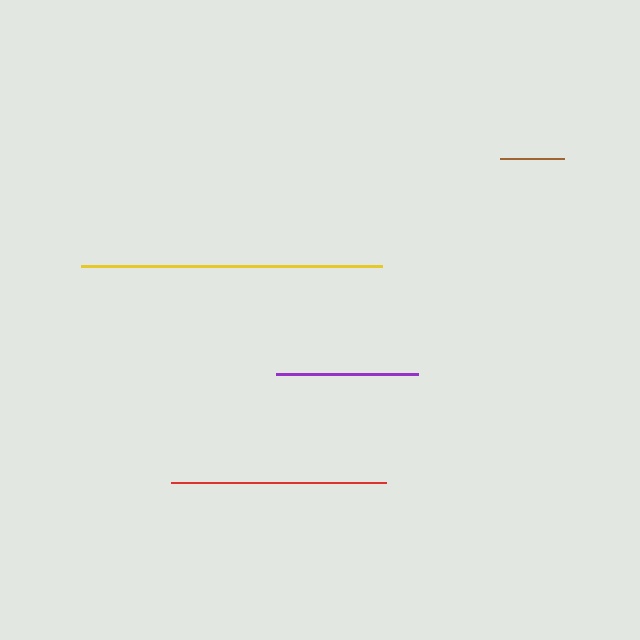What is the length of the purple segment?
The purple segment is approximately 143 pixels long.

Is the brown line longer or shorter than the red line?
The red line is longer than the brown line.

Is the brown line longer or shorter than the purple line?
The purple line is longer than the brown line.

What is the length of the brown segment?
The brown segment is approximately 63 pixels long.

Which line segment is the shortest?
The brown line is the shortest at approximately 63 pixels.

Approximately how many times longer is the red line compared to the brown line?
The red line is approximately 3.4 times the length of the brown line.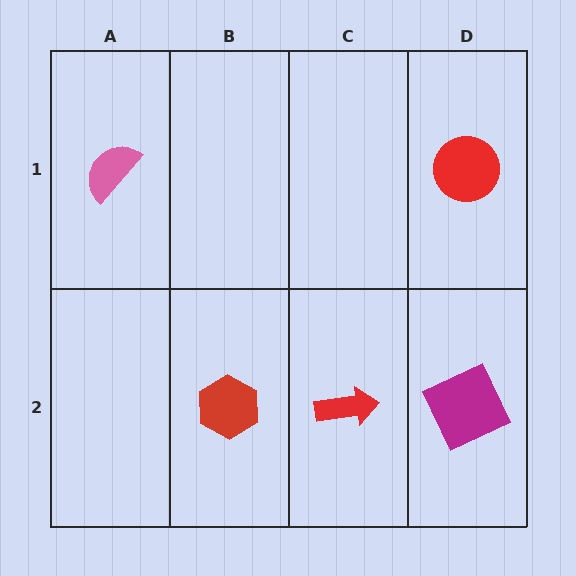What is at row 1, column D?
A red circle.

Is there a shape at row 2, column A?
No, that cell is empty.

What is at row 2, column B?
A red hexagon.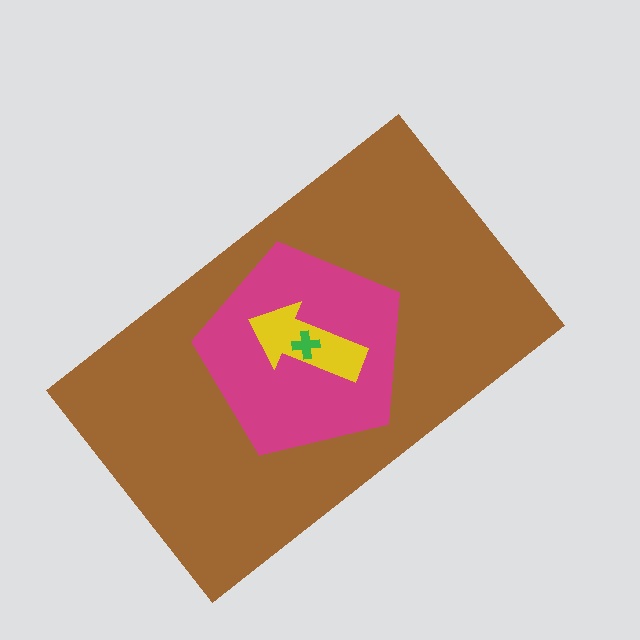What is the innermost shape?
The green cross.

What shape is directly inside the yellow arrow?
The green cross.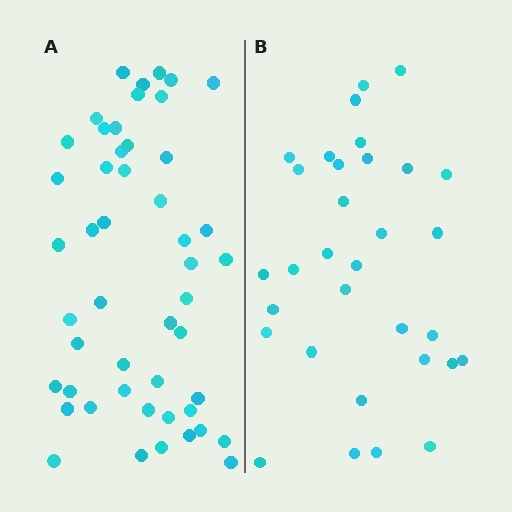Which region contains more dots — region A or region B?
Region A (the left region) has more dots.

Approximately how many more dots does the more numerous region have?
Region A has approximately 15 more dots than region B.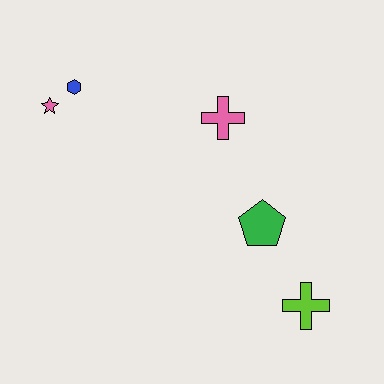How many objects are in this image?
There are 5 objects.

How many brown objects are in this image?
There are no brown objects.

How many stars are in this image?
There is 1 star.